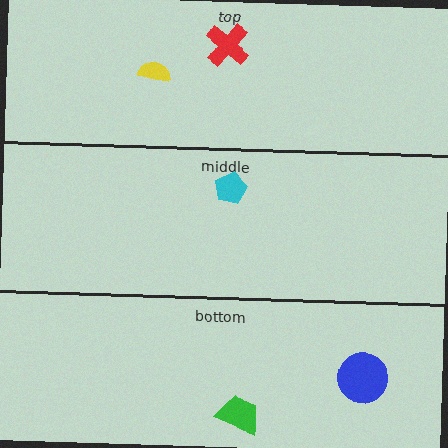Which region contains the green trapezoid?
The bottom region.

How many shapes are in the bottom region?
2.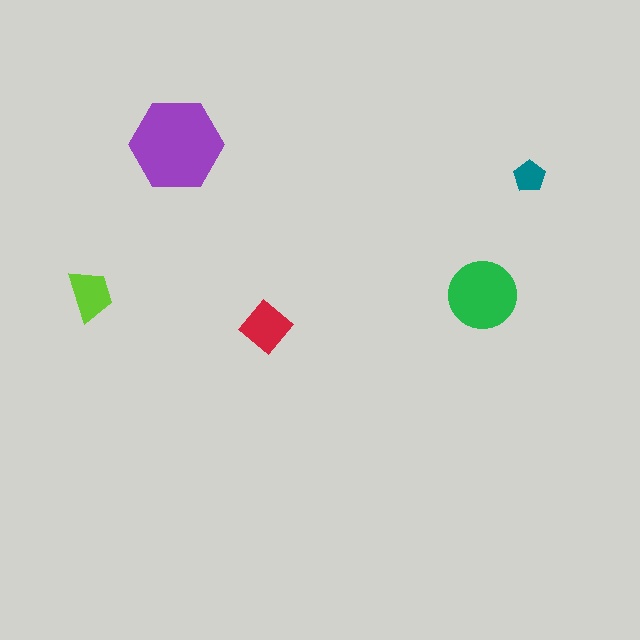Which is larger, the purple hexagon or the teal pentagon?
The purple hexagon.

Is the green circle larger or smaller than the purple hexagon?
Smaller.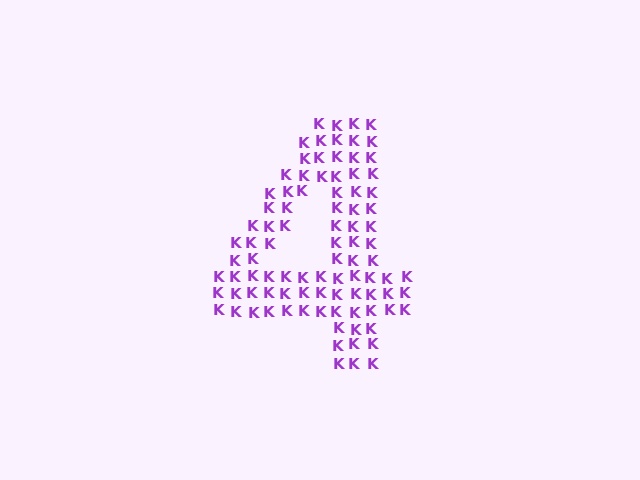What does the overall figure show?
The overall figure shows the digit 4.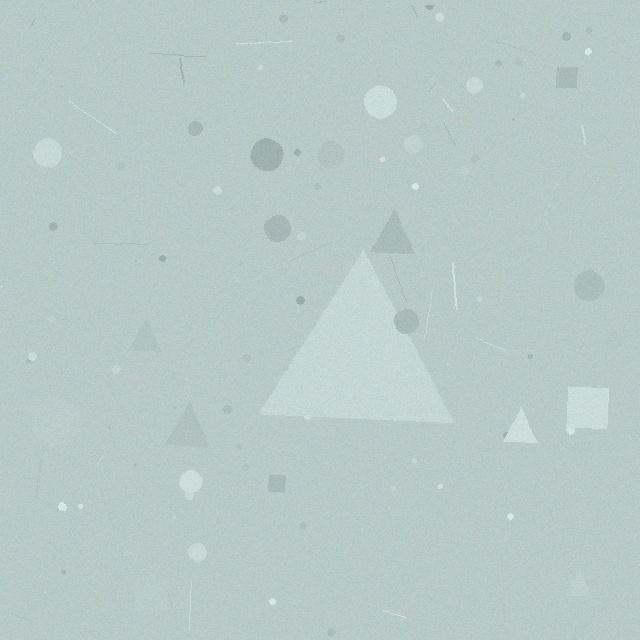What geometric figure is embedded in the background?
A triangle is embedded in the background.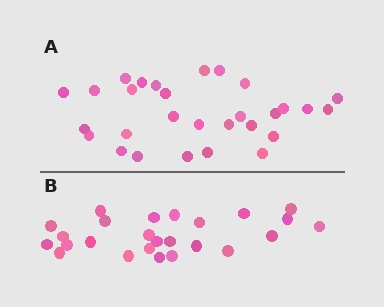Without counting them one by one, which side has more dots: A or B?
Region A (the top region) has more dots.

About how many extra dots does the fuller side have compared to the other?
Region A has about 4 more dots than region B.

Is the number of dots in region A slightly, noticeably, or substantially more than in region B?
Region A has only slightly more — the two regions are fairly close. The ratio is roughly 1.2 to 1.